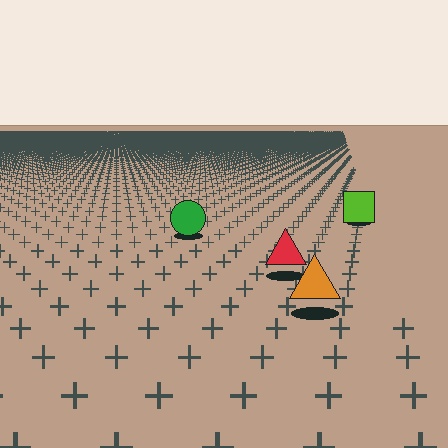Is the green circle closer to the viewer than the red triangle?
No. The red triangle is closer — you can tell from the texture gradient: the ground texture is coarser near it.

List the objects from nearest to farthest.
From nearest to farthest: the orange triangle, the red triangle, the green circle, the lime square.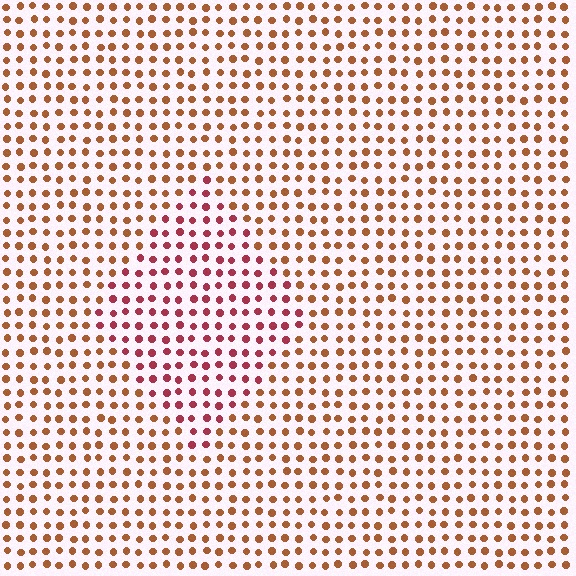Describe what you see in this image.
The image is filled with small brown elements in a uniform arrangement. A diamond-shaped region is visible where the elements are tinted to a slightly different hue, forming a subtle color boundary.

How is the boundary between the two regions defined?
The boundary is defined purely by a slight shift in hue (about 36 degrees). Spacing, size, and orientation are identical on both sides.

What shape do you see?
I see a diamond.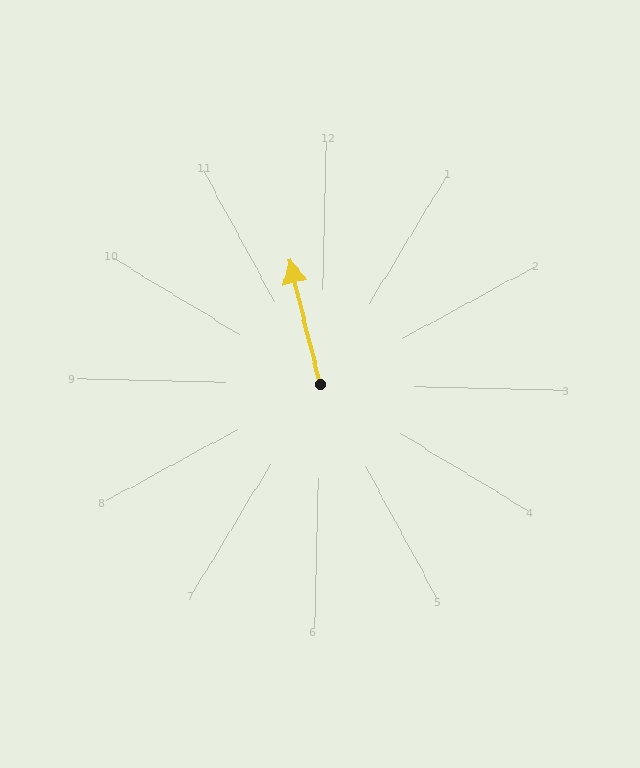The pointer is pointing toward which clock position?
Roughly 11 o'clock.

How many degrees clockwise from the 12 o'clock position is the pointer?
Approximately 345 degrees.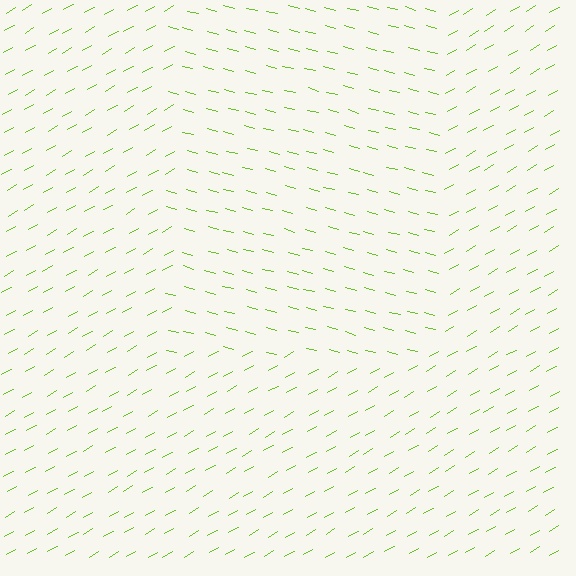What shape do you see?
I see a rectangle.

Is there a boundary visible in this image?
Yes, there is a texture boundary formed by a change in line orientation.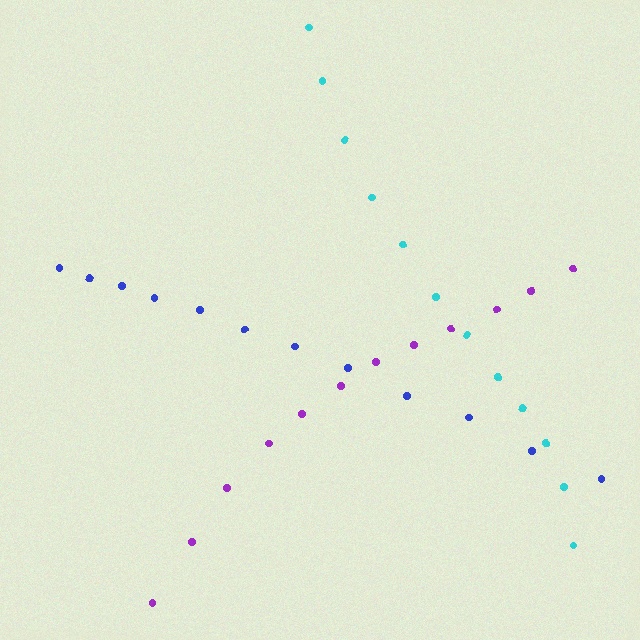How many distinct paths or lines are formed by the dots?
There are 3 distinct paths.